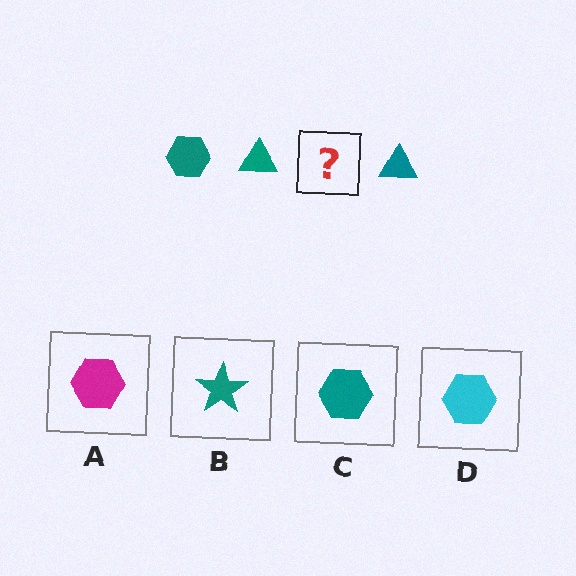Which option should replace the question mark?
Option C.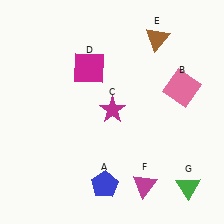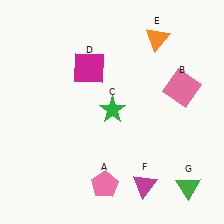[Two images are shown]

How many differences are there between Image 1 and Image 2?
There are 3 differences between the two images.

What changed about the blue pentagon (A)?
In Image 1, A is blue. In Image 2, it changed to pink.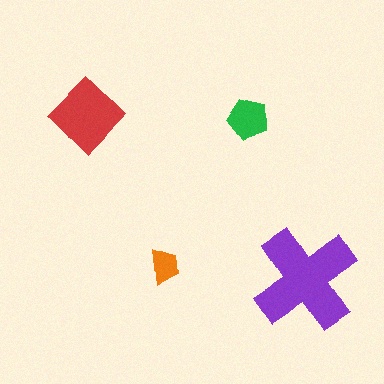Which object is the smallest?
The orange trapezoid.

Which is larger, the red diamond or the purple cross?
The purple cross.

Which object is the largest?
The purple cross.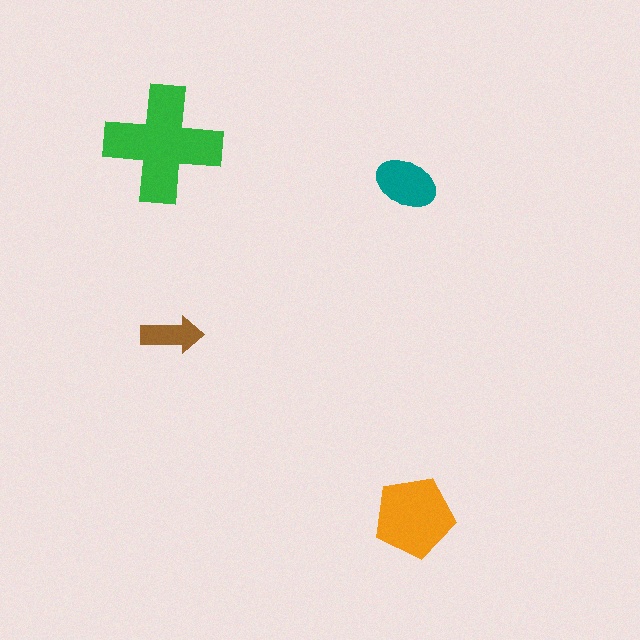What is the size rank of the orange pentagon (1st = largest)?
2nd.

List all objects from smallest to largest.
The brown arrow, the teal ellipse, the orange pentagon, the green cross.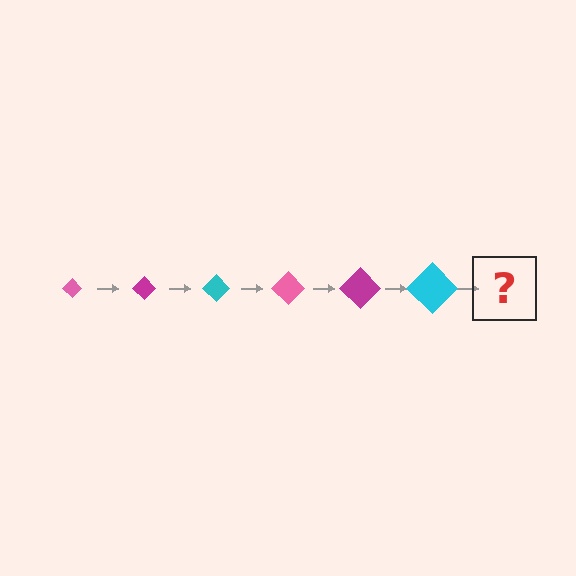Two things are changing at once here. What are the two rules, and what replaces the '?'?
The two rules are that the diamond grows larger each step and the color cycles through pink, magenta, and cyan. The '?' should be a pink diamond, larger than the previous one.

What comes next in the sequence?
The next element should be a pink diamond, larger than the previous one.